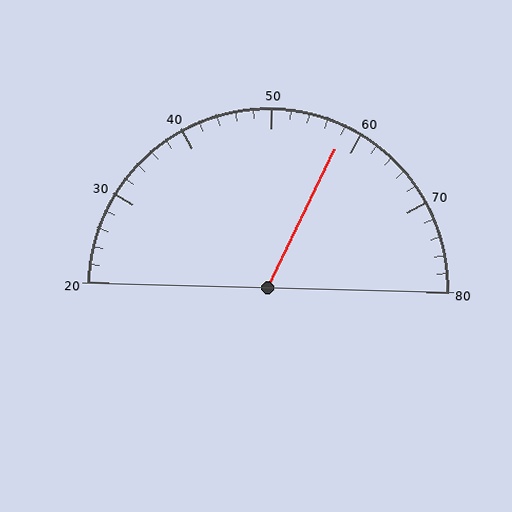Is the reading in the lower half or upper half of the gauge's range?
The reading is in the upper half of the range (20 to 80).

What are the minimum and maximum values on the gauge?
The gauge ranges from 20 to 80.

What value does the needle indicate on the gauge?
The needle indicates approximately 58.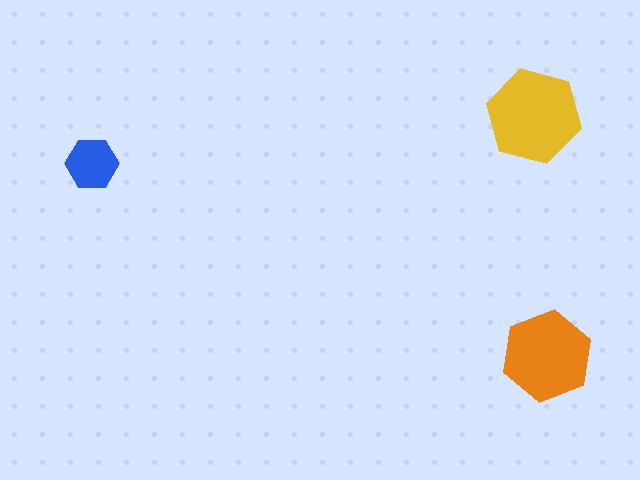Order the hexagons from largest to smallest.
the yellow one, the orange one, the blue one.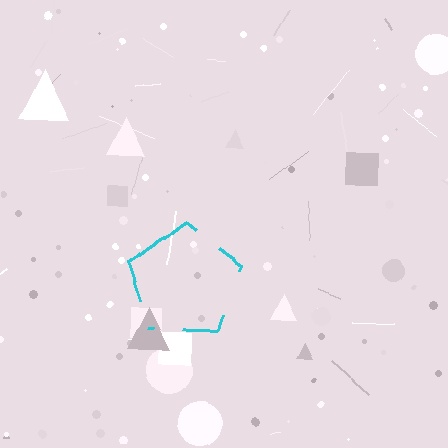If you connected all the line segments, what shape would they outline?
They would outline a pentagon.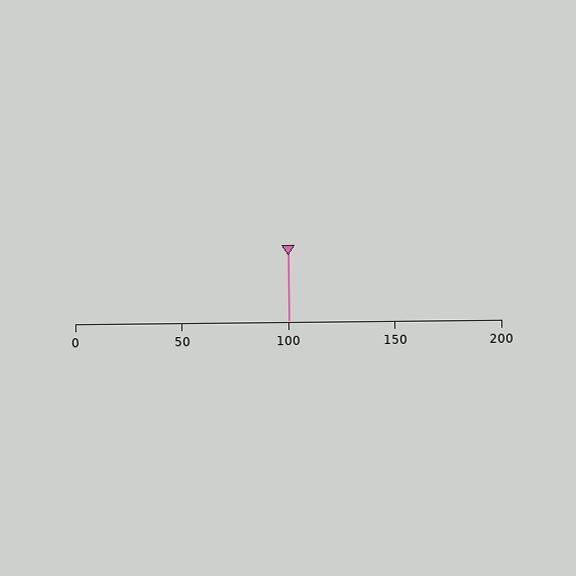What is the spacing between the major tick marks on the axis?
The major ticks are spaced 50 apart.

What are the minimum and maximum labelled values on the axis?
The axis runs from 0 to 200.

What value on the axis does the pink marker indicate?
The marker indicates approximately 100.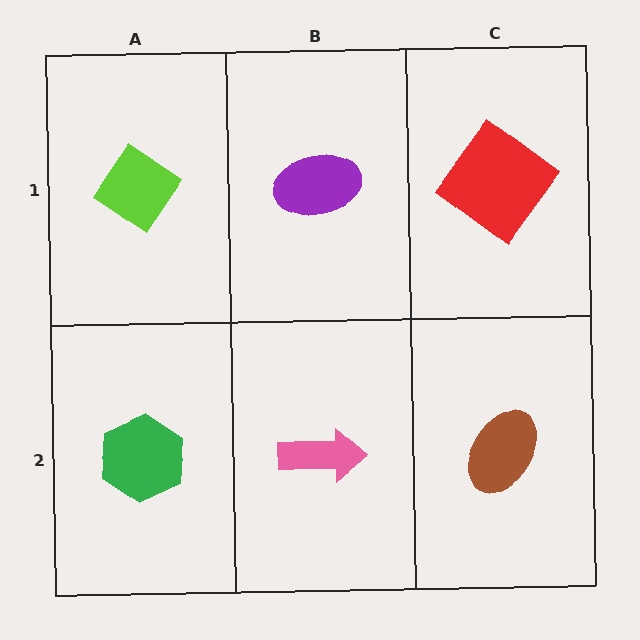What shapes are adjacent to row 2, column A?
A lime diamond (row 1, column A), a pink arrow (row 2, column B).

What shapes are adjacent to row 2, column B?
A purple ellipse (row 1, column B), a green hexagon (row 2, column A), a brown ellipse (row 2, column C).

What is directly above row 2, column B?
A purple ellipse.